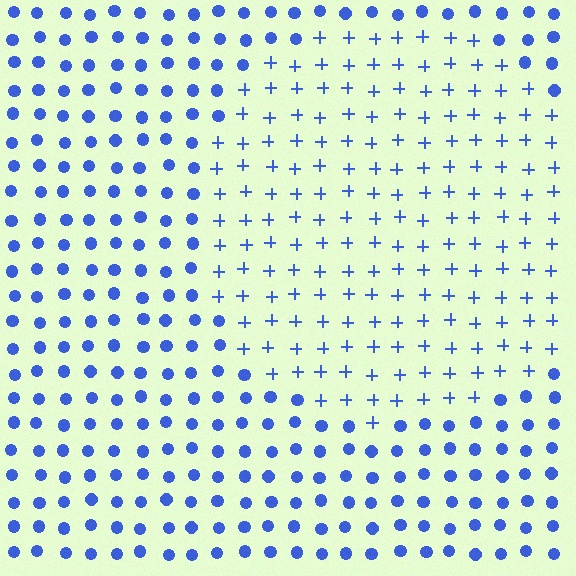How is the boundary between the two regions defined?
The boundary is defined by a change in element shape: plus signs inside vs. circles outside. All elements share the same color and spacing.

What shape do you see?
I see a circle.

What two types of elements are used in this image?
The image uses plus signs inside the circle region and circles outside it.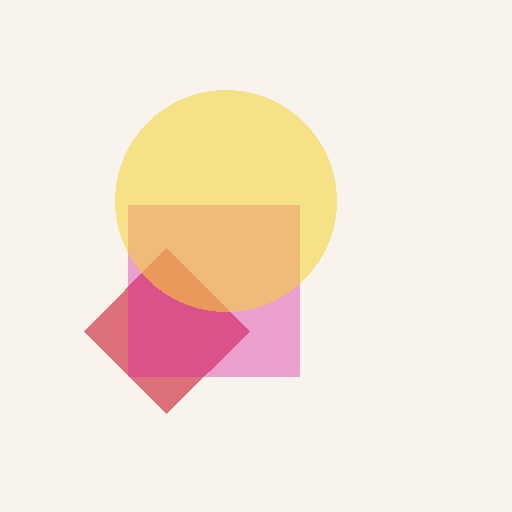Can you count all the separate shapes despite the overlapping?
Yes, there are 3 separate shapes.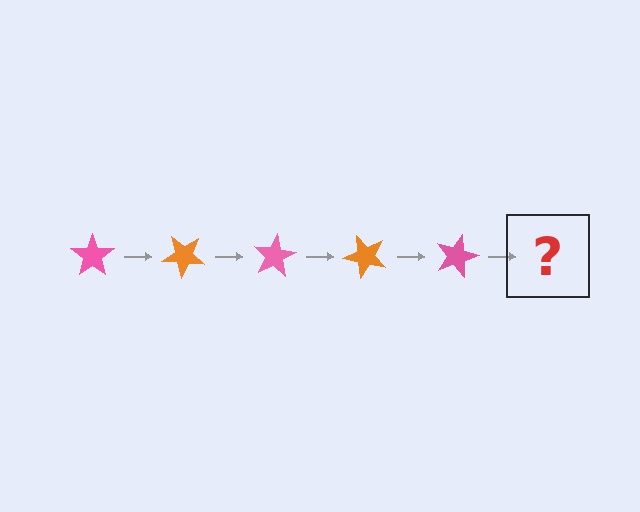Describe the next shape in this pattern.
It should be an orange star, rotated 200 degrees from the start.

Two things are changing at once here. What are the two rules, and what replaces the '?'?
The two rules are that it rotates 40 degrees each step and the color cycles through pink and orange. The '?' should be an orange star, rotated 200 degrees from the start.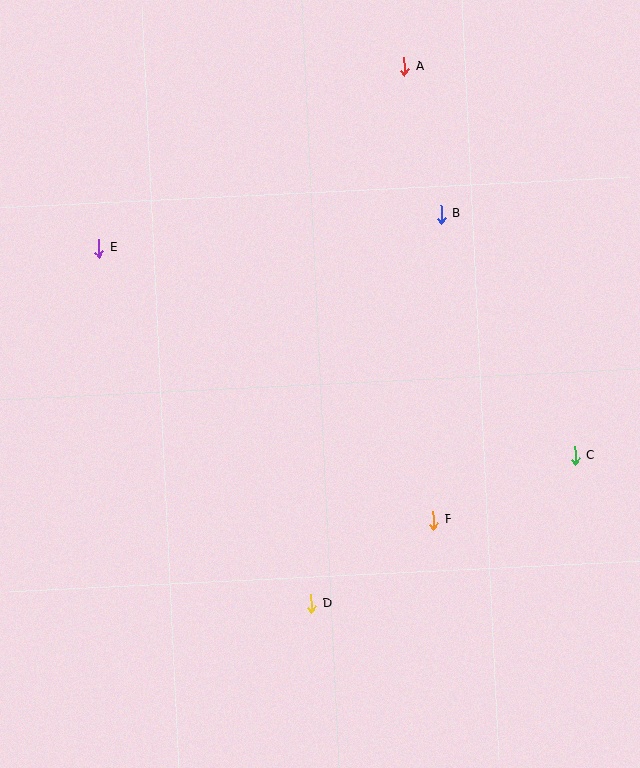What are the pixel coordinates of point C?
Point C is at (575, 456).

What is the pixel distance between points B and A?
The distance between B and A is 153 pixels.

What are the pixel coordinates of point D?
Point D is at (311, 604).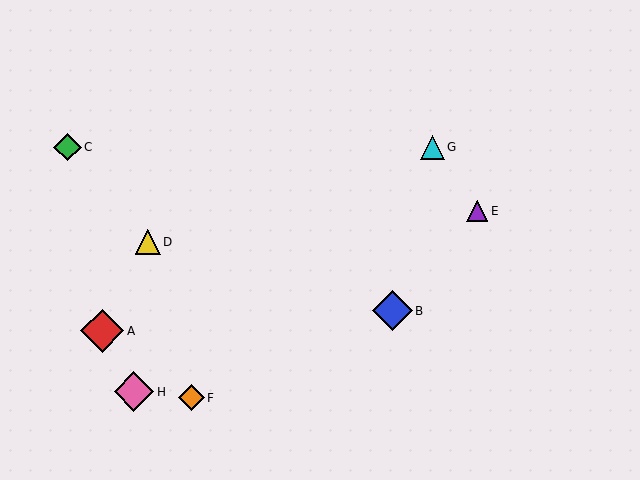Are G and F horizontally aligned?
No, G is at y≈147 and F is at y≈398.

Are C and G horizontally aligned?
Yes, both are at y≈147.